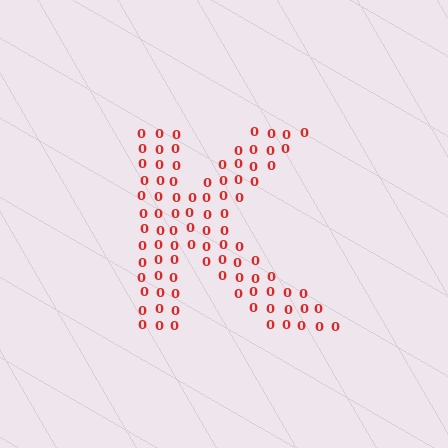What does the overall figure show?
The overall figure shows the letter K.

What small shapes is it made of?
It is made of small digit 0's.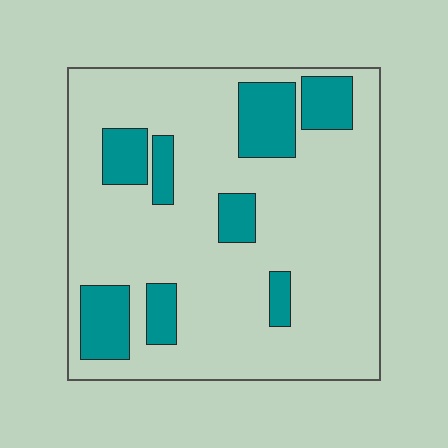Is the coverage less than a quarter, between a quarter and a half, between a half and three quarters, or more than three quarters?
Less than a quarter.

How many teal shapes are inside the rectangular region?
8.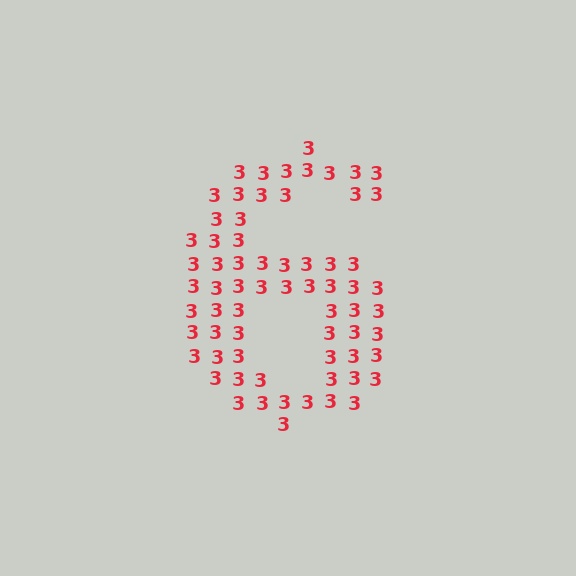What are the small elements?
The small elements are digit 3's.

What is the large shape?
The large shape is the digit 6.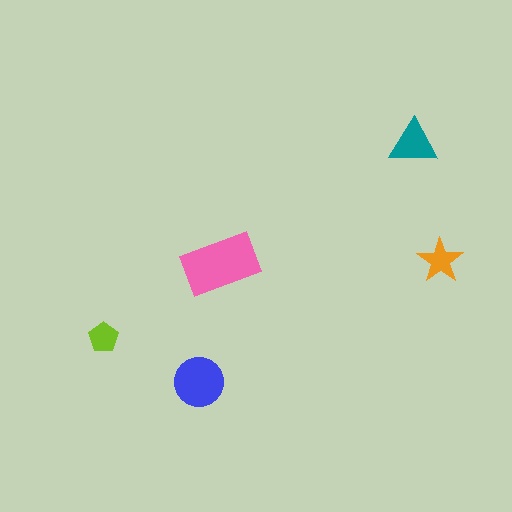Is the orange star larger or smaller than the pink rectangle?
Smaller.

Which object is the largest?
The pink rectangle.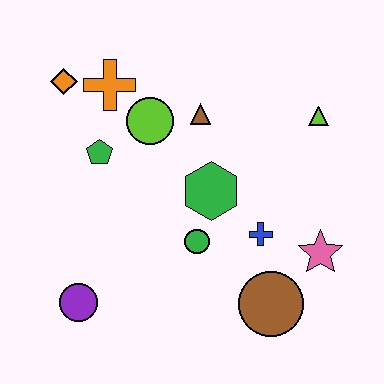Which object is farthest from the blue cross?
The orange diamond is farthest from the blue cross.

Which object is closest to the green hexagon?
The green circle is closest to the green hexagon.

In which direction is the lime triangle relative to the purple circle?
The lime triangle is to the right of the purple circle.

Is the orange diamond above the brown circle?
Yes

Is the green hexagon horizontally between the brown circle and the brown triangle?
Yes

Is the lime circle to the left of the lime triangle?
Yes